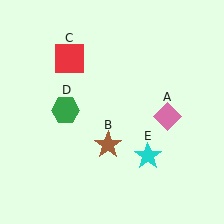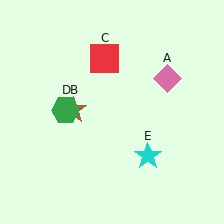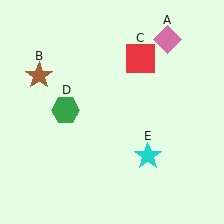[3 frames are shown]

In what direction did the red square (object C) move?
The red square (object C) moved right.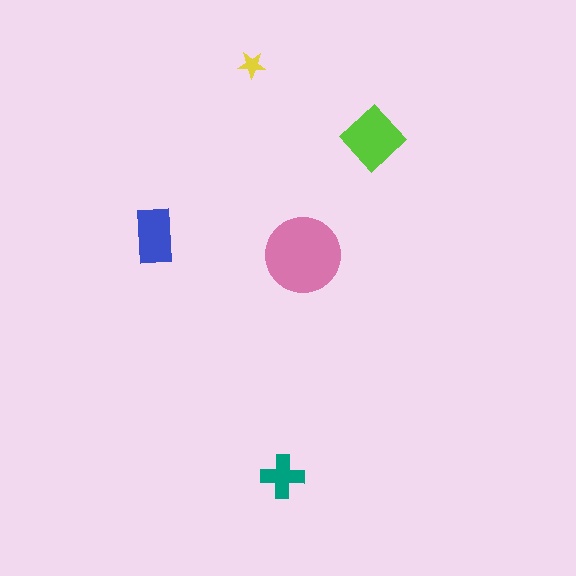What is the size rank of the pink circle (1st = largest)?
1st.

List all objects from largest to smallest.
The pink circle, the lime diamond, the blue rectangle, the teal cross, the yellow star.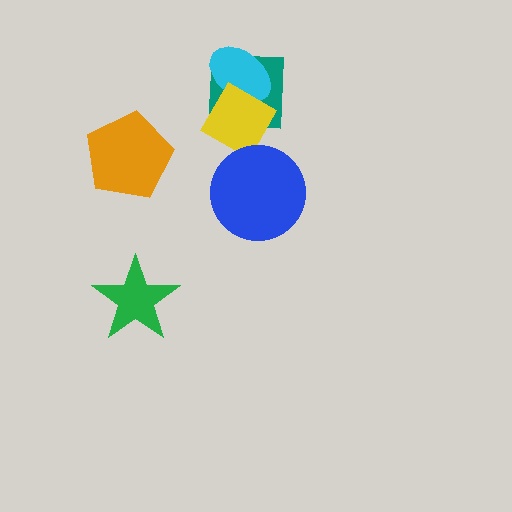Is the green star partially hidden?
No, no other shape covers it.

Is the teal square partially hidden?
Yes, it is partially covered by another shape.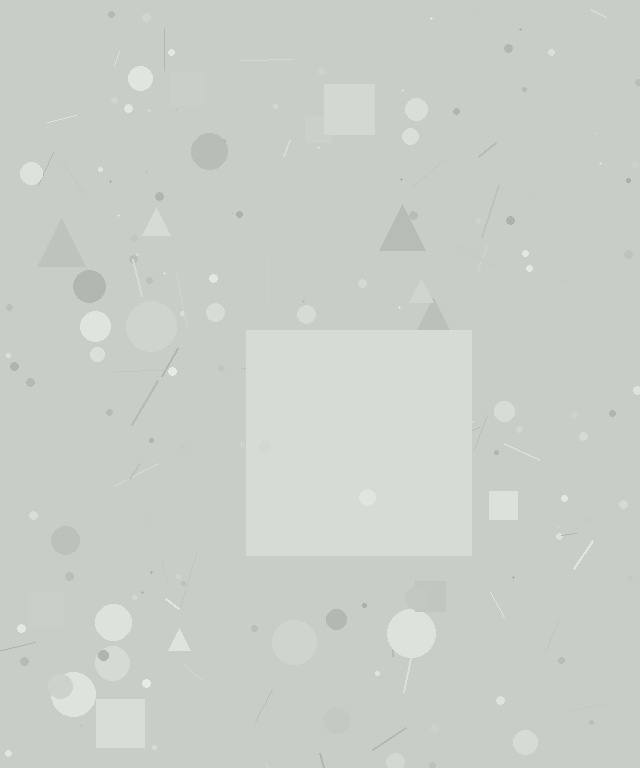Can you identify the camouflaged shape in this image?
The camouflaged shape is a square.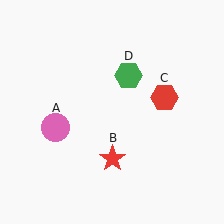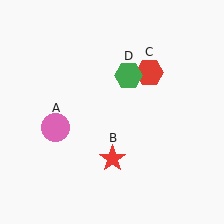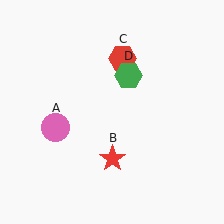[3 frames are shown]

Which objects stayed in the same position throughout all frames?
Pink circle (object A) and red star (object B) and green hexagon (object D) remained stationary.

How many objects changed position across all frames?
1 object changed position: red hexagon (object C).